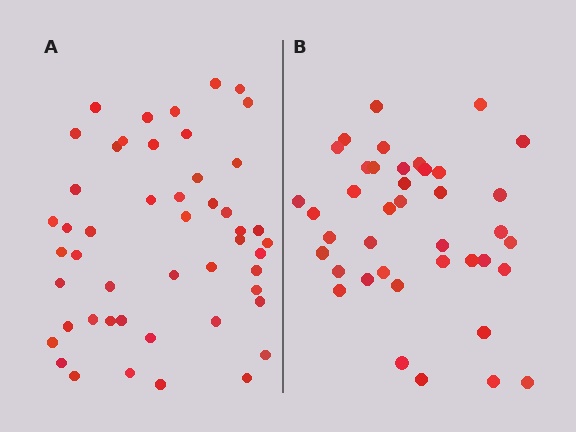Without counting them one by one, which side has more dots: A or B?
Region A (the left region) has more dots.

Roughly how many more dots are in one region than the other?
Region A has roughly 8 or so more dots than region B.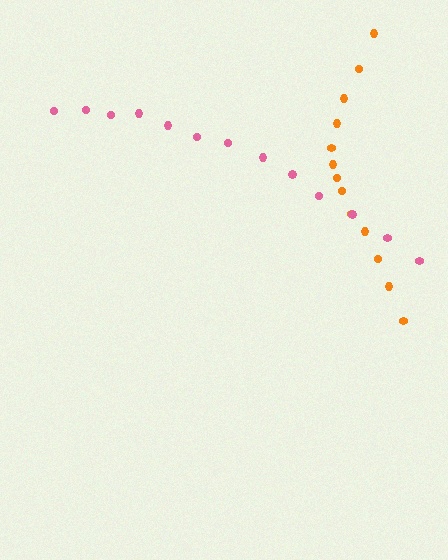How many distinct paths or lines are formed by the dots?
There are 2 distinct paths.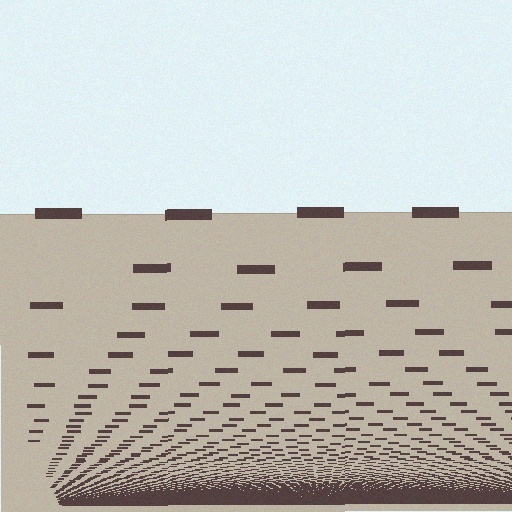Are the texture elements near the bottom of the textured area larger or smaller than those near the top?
Smaller. The gradient is inverted — elements near the bottom are smaller and denser.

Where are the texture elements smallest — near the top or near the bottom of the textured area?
Near the bottom.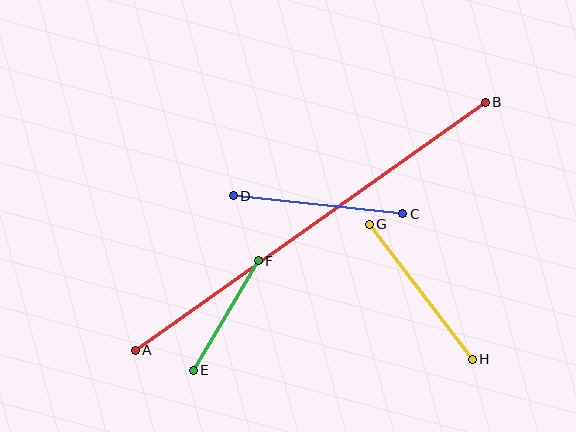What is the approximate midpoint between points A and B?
The midpoint is at approximately (310, 226) pixels.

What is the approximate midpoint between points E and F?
The midpoint is at approximately (226, 316) pixels.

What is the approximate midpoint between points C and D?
The midpoint is at approximately (318, 205) pixels.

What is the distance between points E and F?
The distance is approximately 127 pixels.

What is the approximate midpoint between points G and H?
The midpoint is at approximately (421, 292) pixels.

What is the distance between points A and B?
The distance is approximately 429 pixels.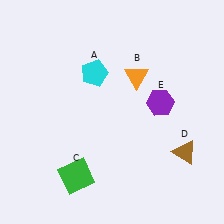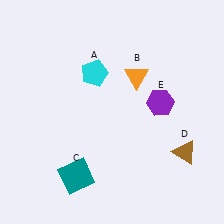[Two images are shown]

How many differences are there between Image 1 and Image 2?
There is 1 difference between the two images.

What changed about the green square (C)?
In Image 1, C is green. In Image 2, it changed to teal.